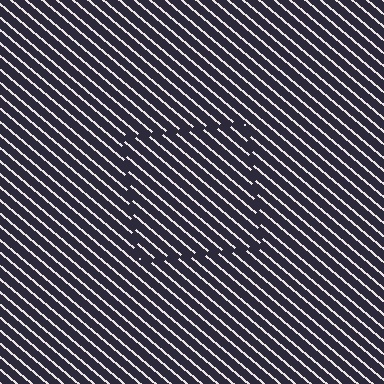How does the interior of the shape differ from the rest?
The interior of the shape contains the same grating, shifted by half a period — the contour is defined by the phase discontinuity where line-ends from the inner and outer gratings abut.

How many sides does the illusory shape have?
4 sides — the line-ends trace a square.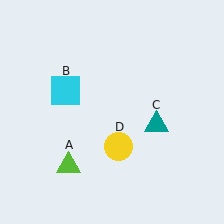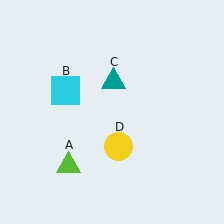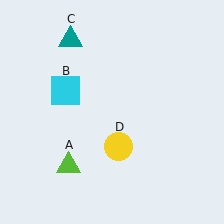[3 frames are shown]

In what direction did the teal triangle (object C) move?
The teal triangle (object C) moved up and to the left.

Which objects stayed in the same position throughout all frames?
Lime triangle (object A) and cyan square (object B) and yellow circle (object D) remained stationary.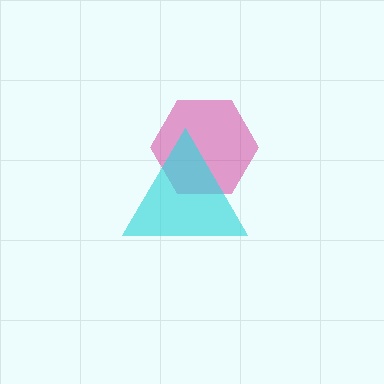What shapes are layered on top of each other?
The layered shapes are: a magenta hexagon, a cyan triangle.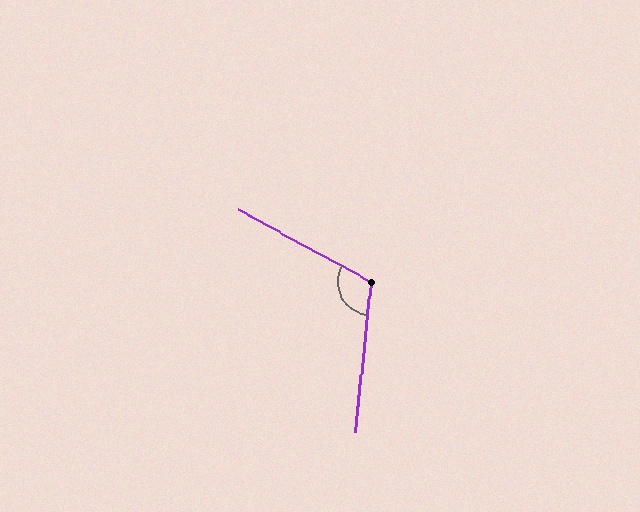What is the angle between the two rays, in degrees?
Approximately 113 degrees.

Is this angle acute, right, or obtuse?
It is obtuse.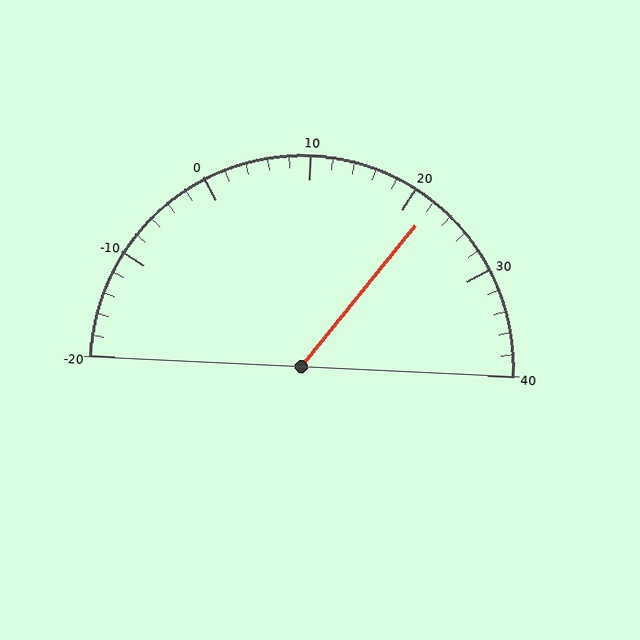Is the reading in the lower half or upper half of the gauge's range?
The reading is in the upper half of the range (-20 to 40).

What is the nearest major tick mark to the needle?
The nearest major tick mark is 20.